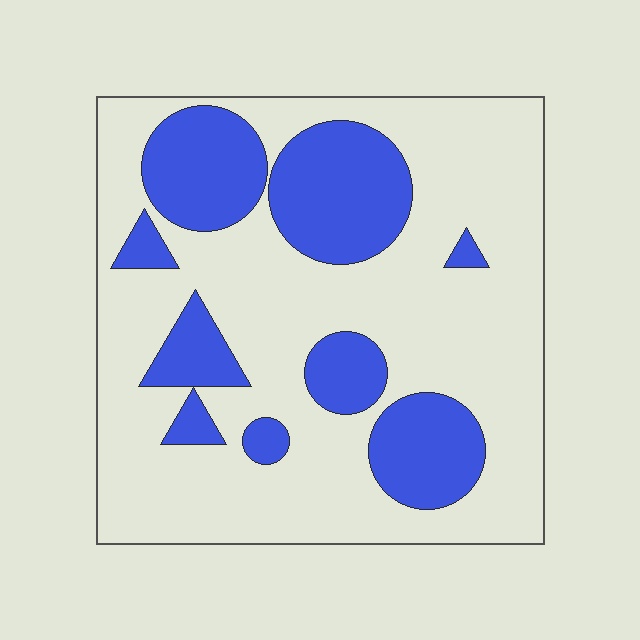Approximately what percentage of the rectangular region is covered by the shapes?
Approximately 30%.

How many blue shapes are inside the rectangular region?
9.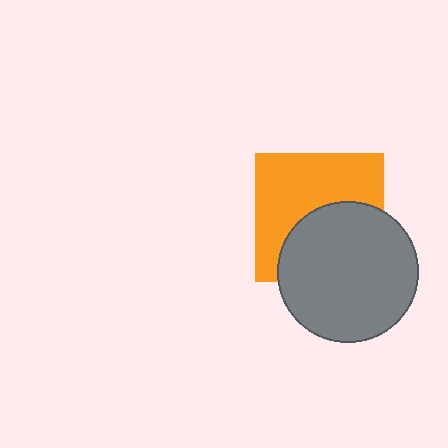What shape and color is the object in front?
The object in front is a gray circle.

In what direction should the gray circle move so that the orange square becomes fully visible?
The gray circle should move down. That is the shortest direction to clear the overlap and leave the orange square fully visible.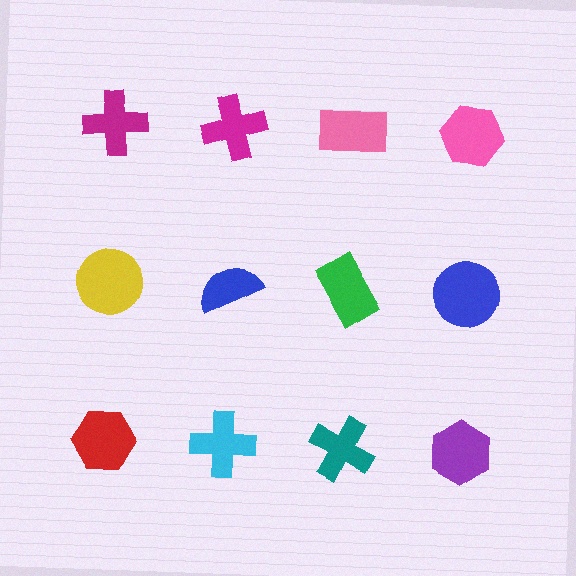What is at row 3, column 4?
A purple hexagon.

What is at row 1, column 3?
A pink rectangle.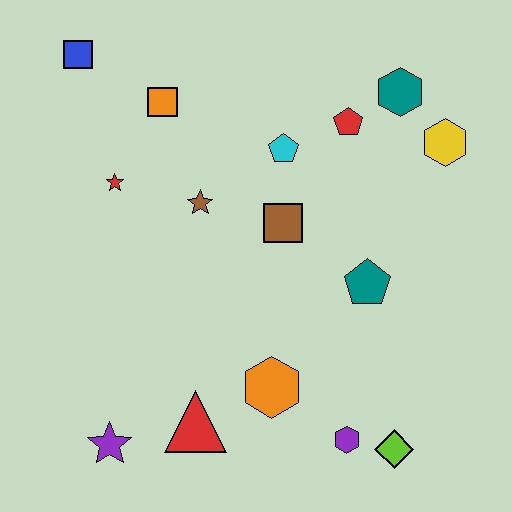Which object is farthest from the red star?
The lime diamond is farthest from the red star.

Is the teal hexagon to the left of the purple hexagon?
No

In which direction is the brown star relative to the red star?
The brown star is to the right of the red star.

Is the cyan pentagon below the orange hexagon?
No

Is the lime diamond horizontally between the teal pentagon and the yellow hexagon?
Yes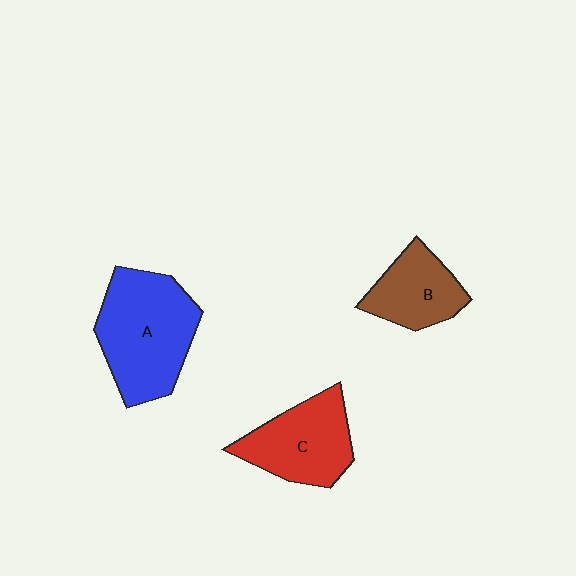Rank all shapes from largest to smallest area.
From largest to smallest: A (blue), C (red), B (brown).